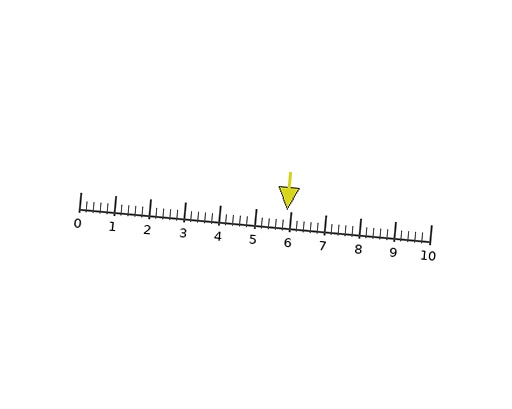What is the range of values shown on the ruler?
The ruler shows values from 0 to 10.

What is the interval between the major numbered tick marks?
The major tick marks are spaced 1 units apart.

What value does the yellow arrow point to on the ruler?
The yellow arrow points to approximately 5.9.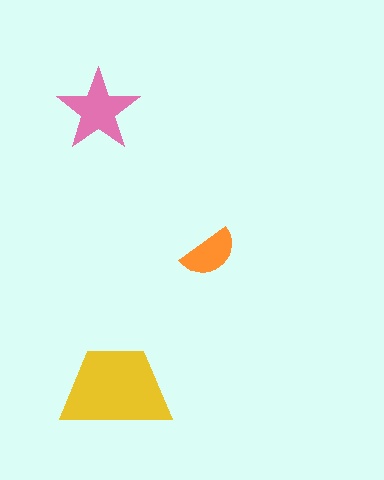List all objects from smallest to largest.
The orange semicircle, the pink star, the yellow trapezoid.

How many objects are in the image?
There are 3 objects in the image.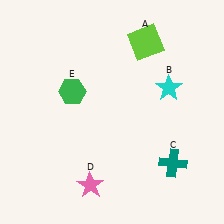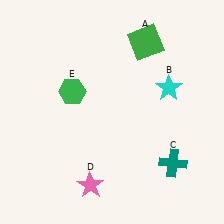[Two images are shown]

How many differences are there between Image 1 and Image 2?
There is 1 difference between the two images.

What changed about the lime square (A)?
In Image 1, A is lime. In Image 2, it changed to green.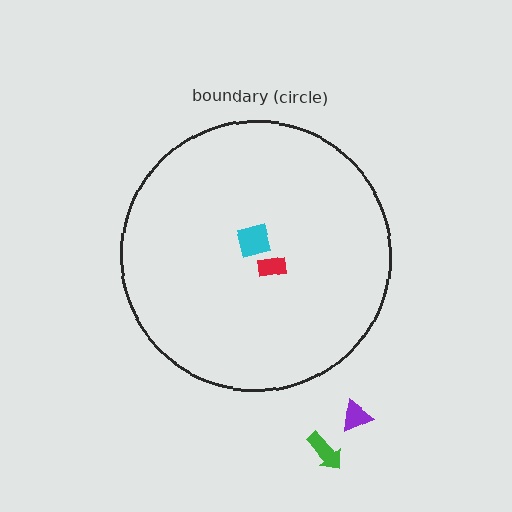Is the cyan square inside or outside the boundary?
Inside.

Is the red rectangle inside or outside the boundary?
Inside.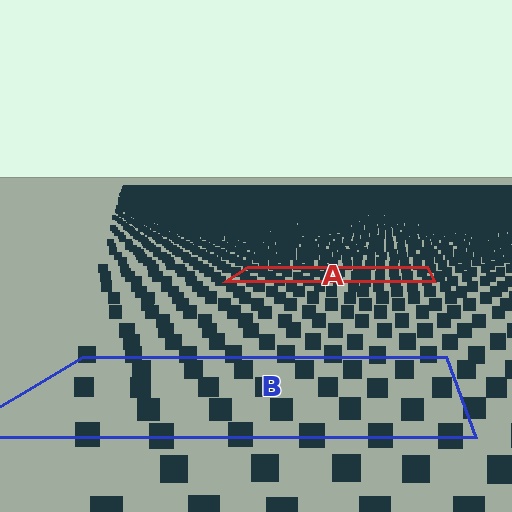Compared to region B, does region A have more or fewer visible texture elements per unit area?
Region A has more texture elements per unit area — they are packed more densely because it is farther away.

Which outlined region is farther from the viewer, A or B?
Region A is farther from the viewer — the texture elements inside it appear smaller and more densely packed.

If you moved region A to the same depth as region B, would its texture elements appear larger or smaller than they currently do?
They would appear larger. At a closer depth, the same texture elements are projected at a bigger on-screen size.